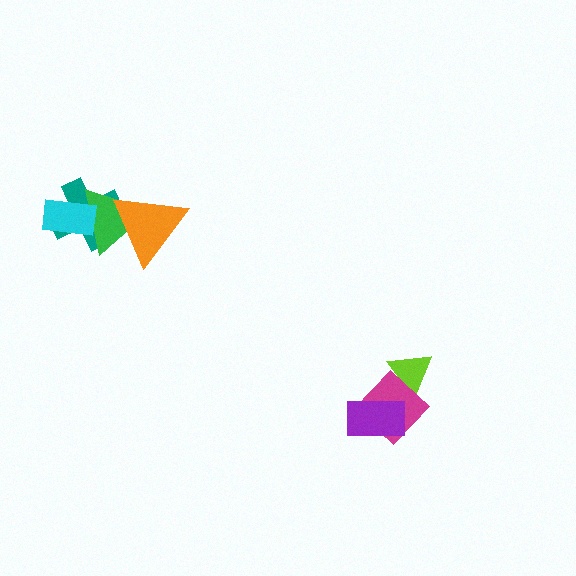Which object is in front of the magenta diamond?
The purple rectangle is in front of the magenta diamond.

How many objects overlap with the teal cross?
3 objects overlap with the teal cross.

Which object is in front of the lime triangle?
The magenta diamond is in front of the lime triangle.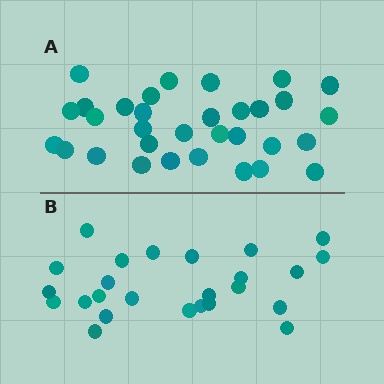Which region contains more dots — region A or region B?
Region A (the top region) has more dots.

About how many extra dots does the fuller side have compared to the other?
Region A has roughly 8 or so more dots than region B.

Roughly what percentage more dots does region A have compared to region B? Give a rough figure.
About 30% more.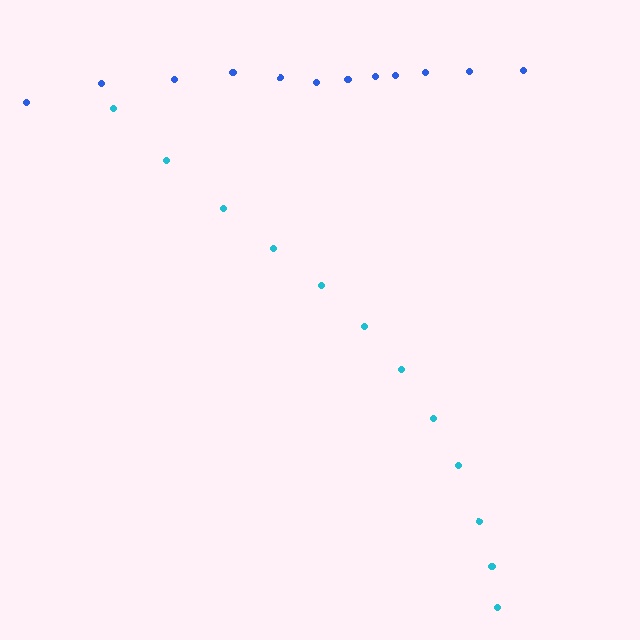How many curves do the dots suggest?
There are 2 distinct paths.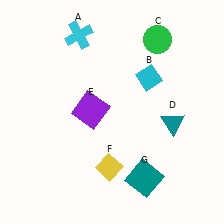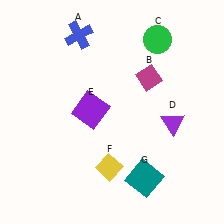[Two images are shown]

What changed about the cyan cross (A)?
In Image 1, A is cyan. In Image 2, it changed to blue.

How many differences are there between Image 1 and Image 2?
There are 3 differences between the two images.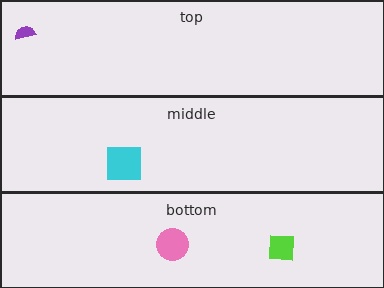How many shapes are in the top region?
1.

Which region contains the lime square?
The bottom region.